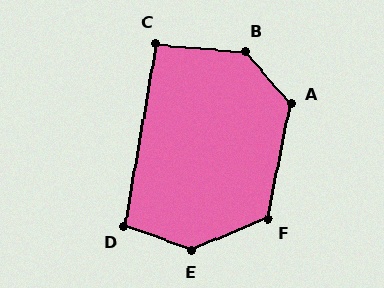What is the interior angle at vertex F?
Approximately 124 degrees (obtuse).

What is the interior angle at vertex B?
Approximately 136 degrees (obtuse).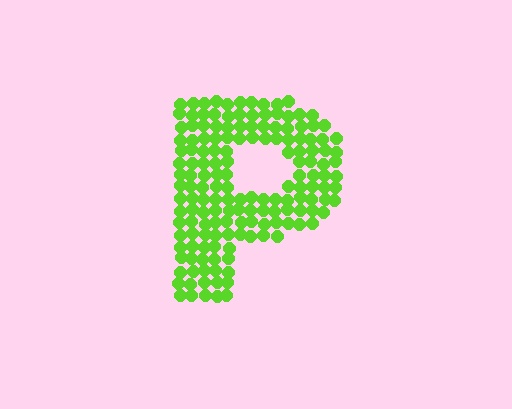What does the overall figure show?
The overall figure shows the letter P.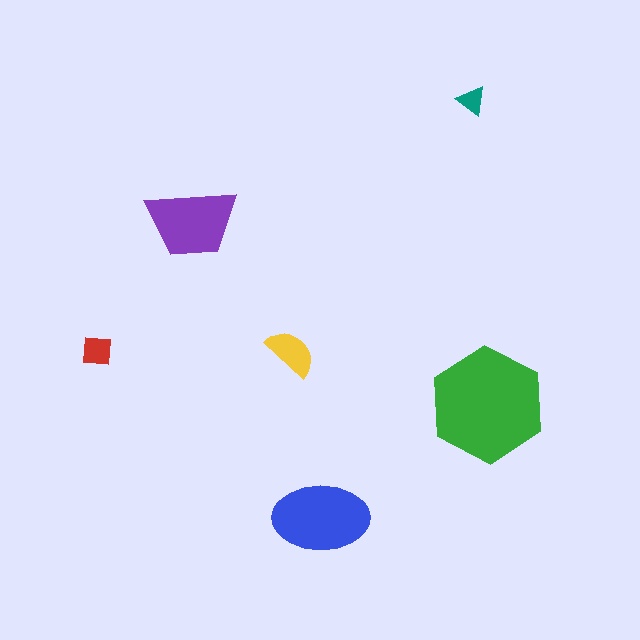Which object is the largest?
The green hexagon.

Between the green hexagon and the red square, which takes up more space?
The green hexagon.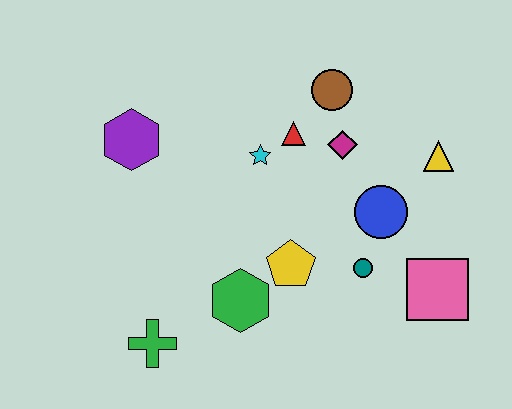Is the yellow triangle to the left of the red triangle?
No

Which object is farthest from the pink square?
The purple hexagon is farthest from the pink square.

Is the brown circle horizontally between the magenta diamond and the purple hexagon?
Yes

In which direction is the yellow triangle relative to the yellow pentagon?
The yellow triangle is to the right of the yellow pentagon.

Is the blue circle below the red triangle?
Yes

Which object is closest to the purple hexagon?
The cyan star is closest to the purple hexagon.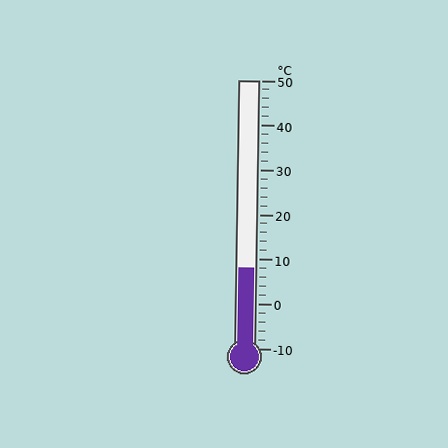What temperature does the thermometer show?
The thermometer shows approximately 8°C.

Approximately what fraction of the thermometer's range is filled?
The thermometer is filled to approximately 30% of its range.